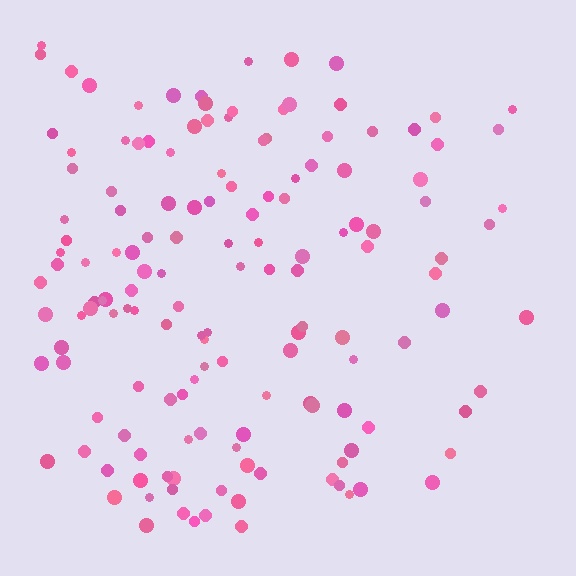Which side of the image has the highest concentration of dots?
The left.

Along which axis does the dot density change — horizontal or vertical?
Horizontal.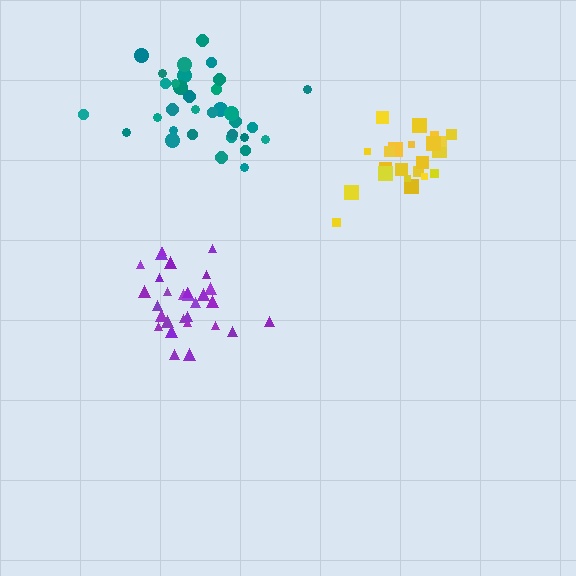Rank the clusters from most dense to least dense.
yellow, purple, teal.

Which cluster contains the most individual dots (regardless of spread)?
Teal (33).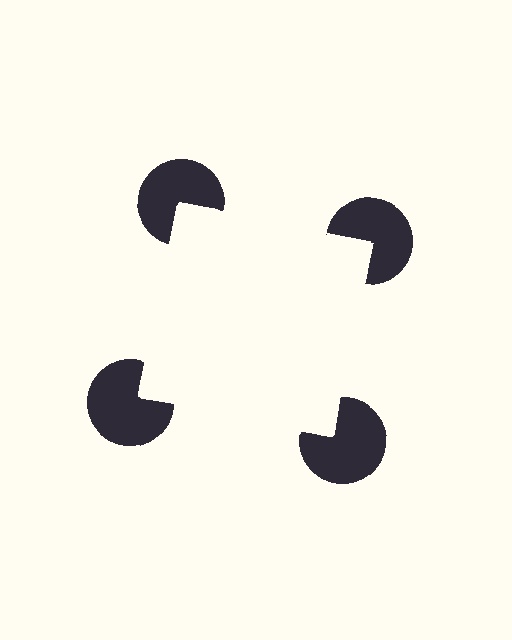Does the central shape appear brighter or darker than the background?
It typically appears slightly brighter than the background, even though no actual brightness change is drawn.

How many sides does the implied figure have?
4 sides.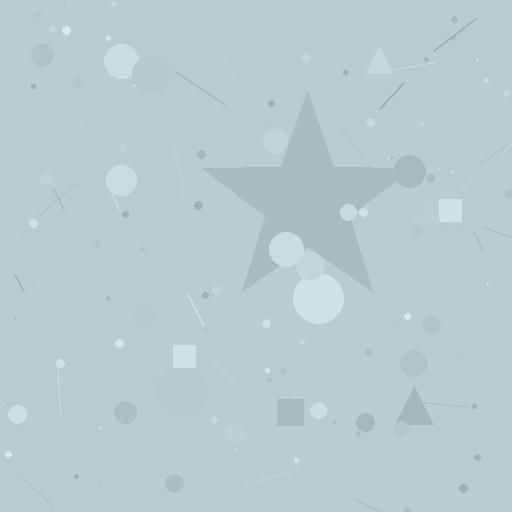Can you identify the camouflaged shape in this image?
The camouflaged shape is a star.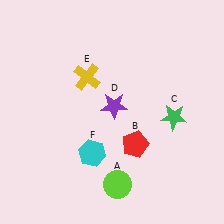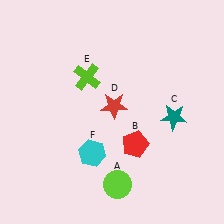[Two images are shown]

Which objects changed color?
C changed from green to teal. D changed from purple to red. E changed from yellow to lime.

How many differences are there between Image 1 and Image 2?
There are 3 differences between the two images.